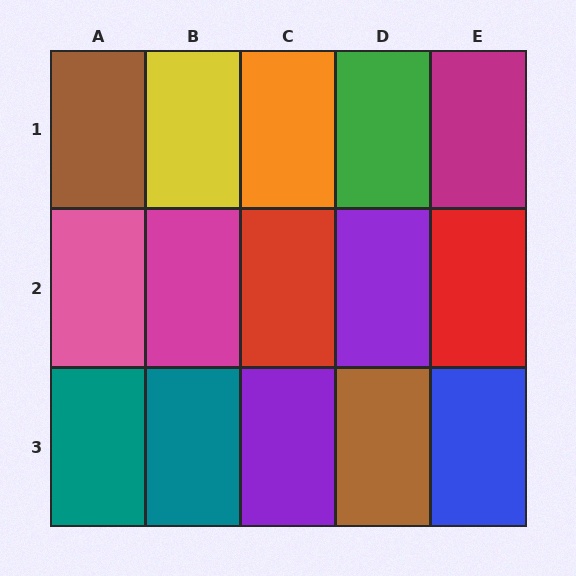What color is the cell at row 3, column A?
Teal.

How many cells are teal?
2 cells are teal.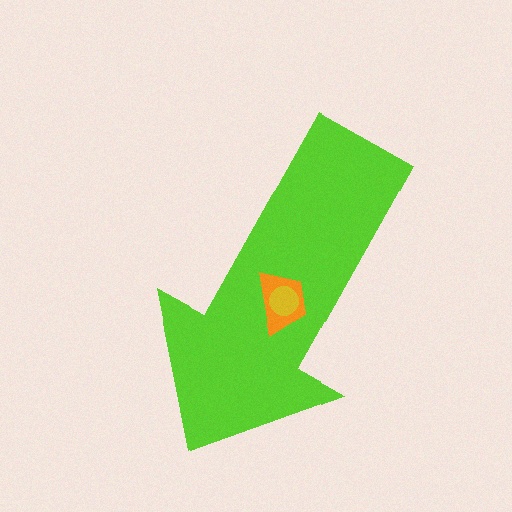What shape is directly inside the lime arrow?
The orange trapezoid.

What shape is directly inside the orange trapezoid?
The yellow circle.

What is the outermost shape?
The lime arrow.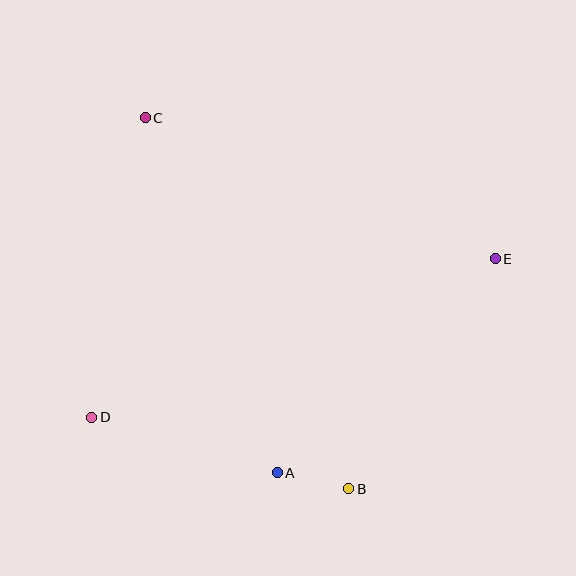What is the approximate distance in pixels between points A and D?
The distance between A and D is approximately 194 pixels.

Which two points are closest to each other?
Points A and B are closest to each other.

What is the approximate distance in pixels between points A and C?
The distance between A and C is approximately 379 pixels.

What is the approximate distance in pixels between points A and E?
The distance between A and E is approximately 305 pixels.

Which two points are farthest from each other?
Points D and E are farthest from each other.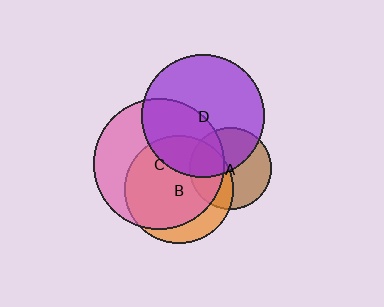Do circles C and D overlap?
Yes.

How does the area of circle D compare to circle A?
Approximately 2.2 times.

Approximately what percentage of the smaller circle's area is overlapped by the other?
Approximately 40%.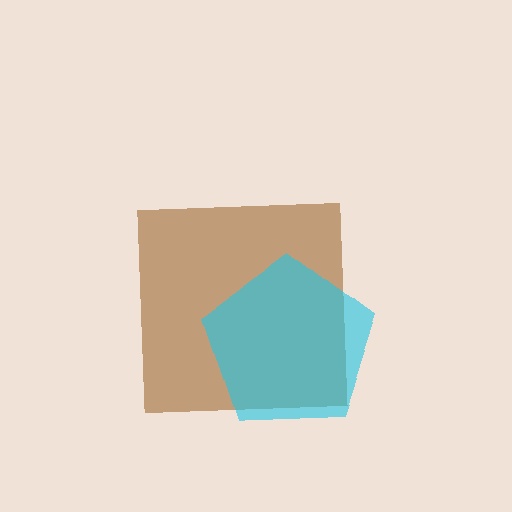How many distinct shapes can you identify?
There are 2 distinct shapes: a brown square, a cyan pentagon.